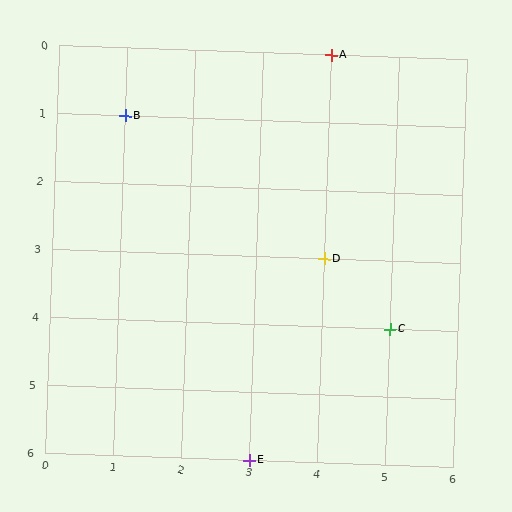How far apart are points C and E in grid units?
Points C and E are 2 columns and 2 rows apart (about 2.8 grid units diagonally).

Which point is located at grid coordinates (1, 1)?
Point B is at (1, 1).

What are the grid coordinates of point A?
Point A is at grid coordinates (4, 0).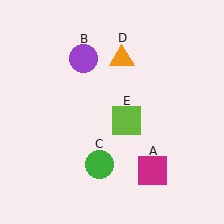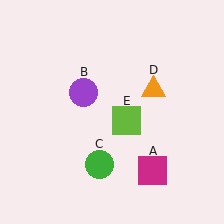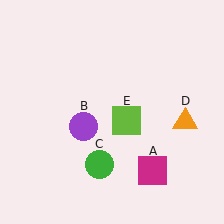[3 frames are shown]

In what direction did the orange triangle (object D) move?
The orange triangle (object D) moved down and to the right.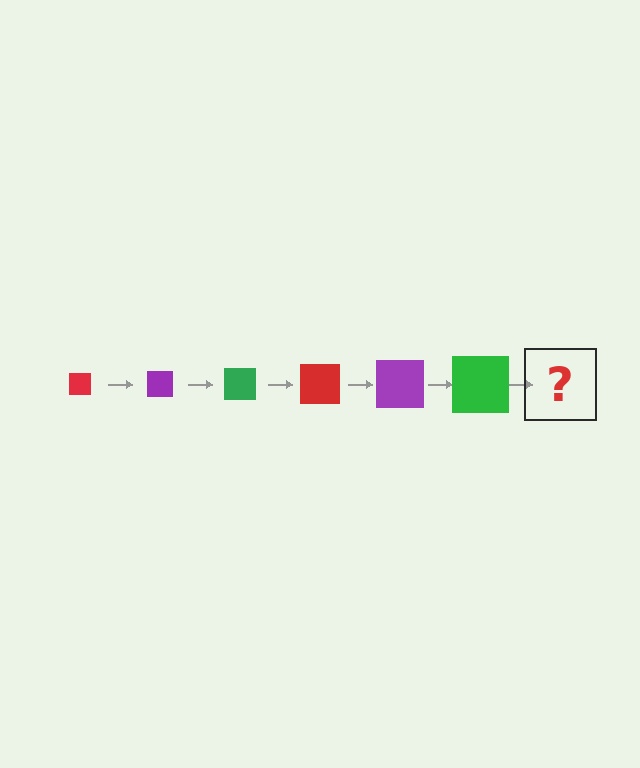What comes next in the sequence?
The next element should be a red square, larger than the previous one.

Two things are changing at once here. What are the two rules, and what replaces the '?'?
The two rules are that the square grows larger each step and the color cycles through red, purple, and green. The '?' should be a red square, larger than the previous one.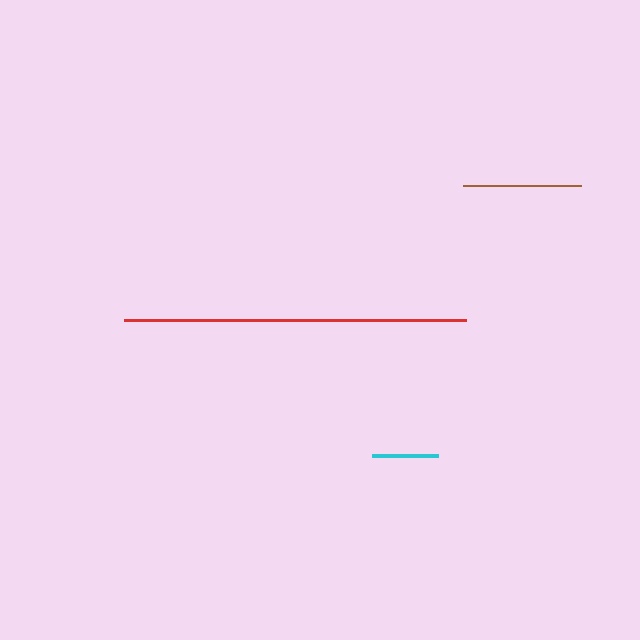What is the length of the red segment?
The red segment is approximately 342 pixels long.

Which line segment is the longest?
The red line is the longest at approximately 342 pixels.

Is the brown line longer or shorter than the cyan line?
The brown line is longer than the cyan line.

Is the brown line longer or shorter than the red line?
The red line is longer than the brown line.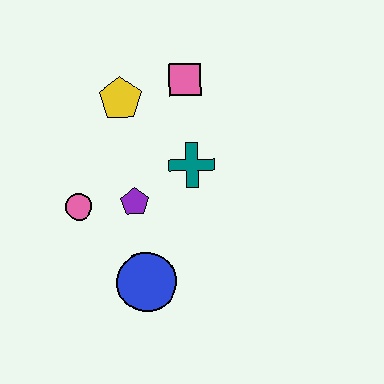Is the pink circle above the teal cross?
No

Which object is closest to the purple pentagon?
The pink circle is closest to the purple pentagon.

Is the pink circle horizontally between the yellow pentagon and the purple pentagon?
No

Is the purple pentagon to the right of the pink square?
No